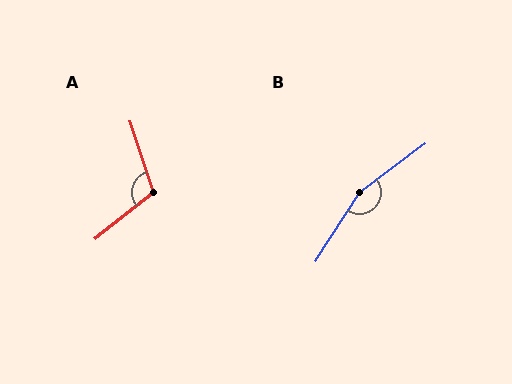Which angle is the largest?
B, at approximately 159 degrees.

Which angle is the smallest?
A, at approximately 110 degrees.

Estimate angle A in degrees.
Approximately 110 degrees.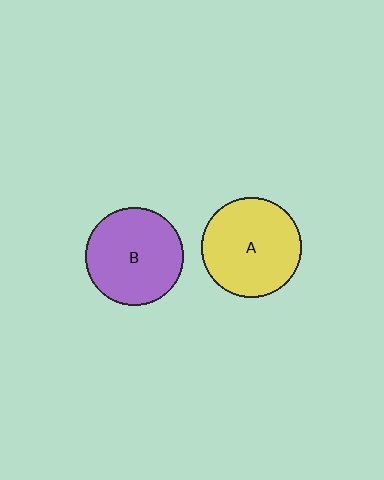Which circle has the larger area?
Circle A (yellow).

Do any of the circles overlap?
No, none of the circles overlap.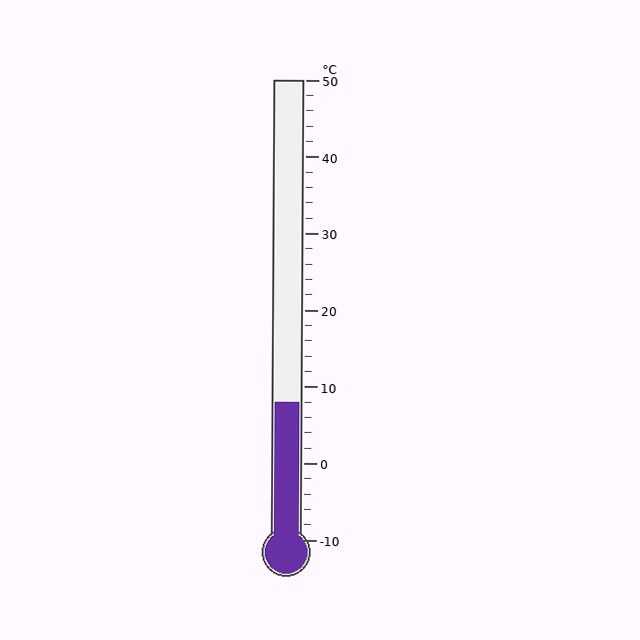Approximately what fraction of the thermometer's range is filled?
The thermometer is filled to approximately 30% of its range.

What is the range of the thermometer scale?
The thermometer scale ranges from -10°C to 50°C.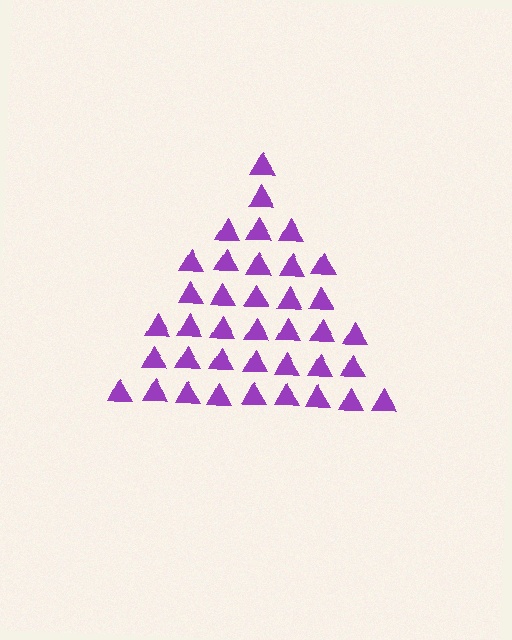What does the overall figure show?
The overall figure shows a triangle.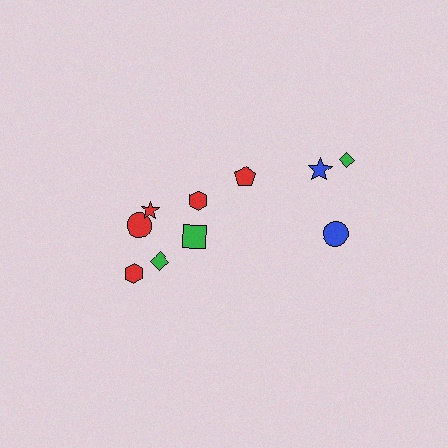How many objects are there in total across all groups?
There are 10 objects.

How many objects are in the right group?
There are 4 objects.